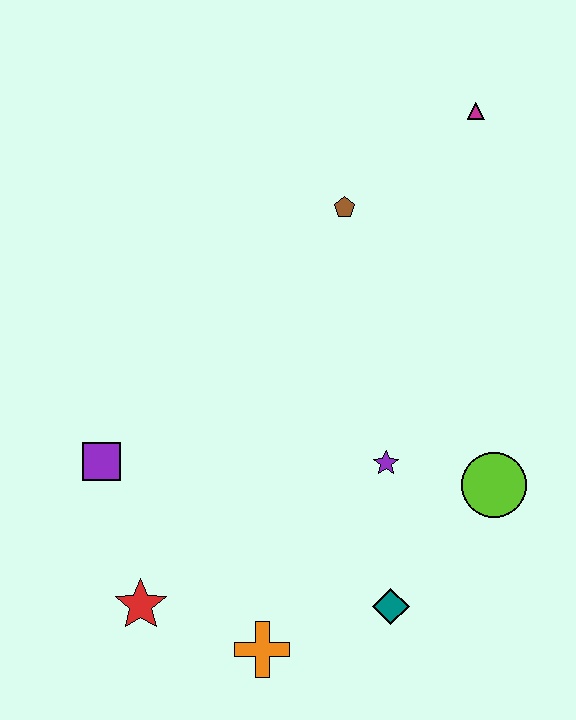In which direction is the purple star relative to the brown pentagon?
The purple star is below the brown pentagon.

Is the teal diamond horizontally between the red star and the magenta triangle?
Yes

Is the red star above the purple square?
No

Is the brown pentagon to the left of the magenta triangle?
Yes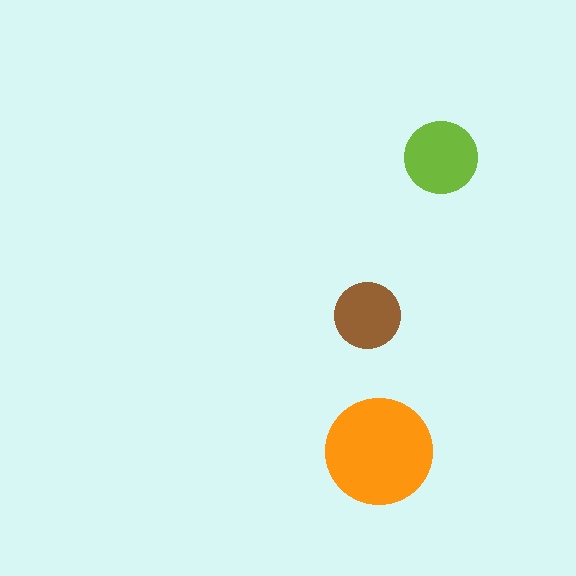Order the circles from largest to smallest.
the orange one, the lime one, the brown one.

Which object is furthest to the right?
The lime circle is rightmost.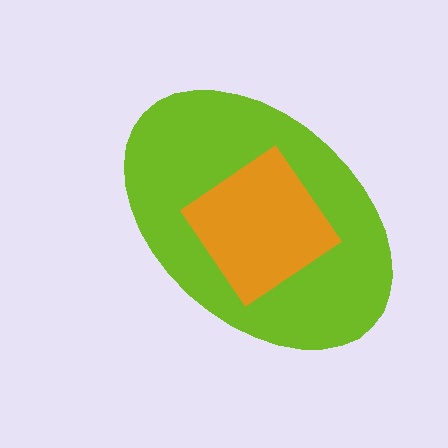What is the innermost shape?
The orange diamond.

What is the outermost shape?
The lime ellipse.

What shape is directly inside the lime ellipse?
The orange diamond.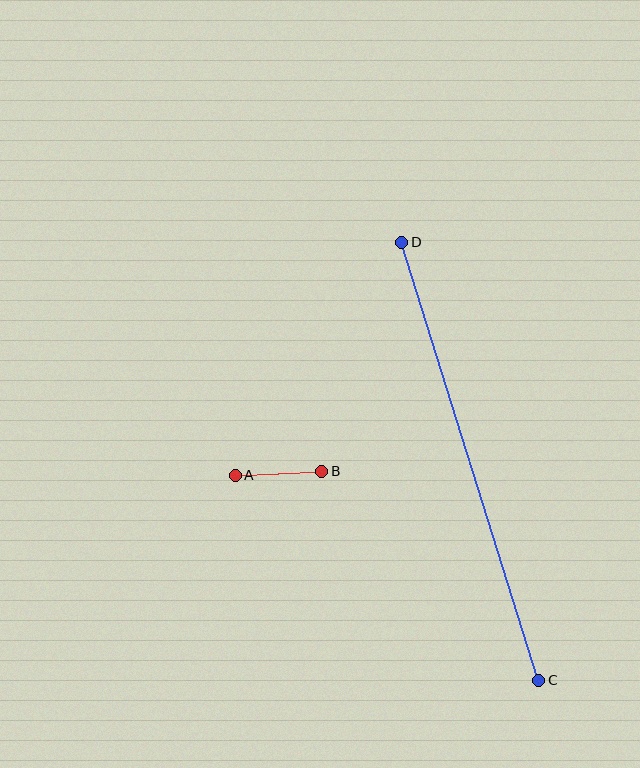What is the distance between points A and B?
The distance is approximately 86 pixels.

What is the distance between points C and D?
The distance is approximately 459 pixels.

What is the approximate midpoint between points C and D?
The midpoint is at approximately (470, 461) pixels.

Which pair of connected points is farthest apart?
Points C and D are farthest apart.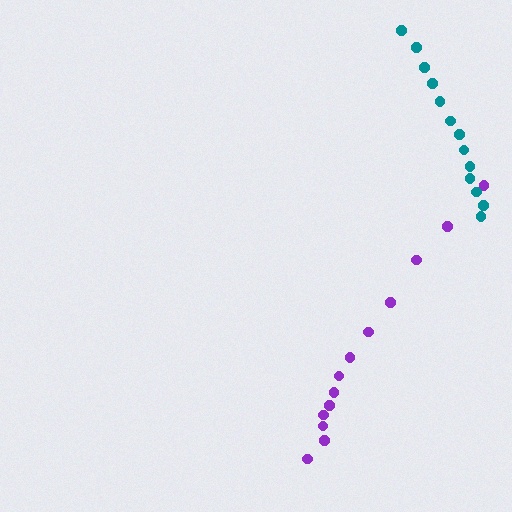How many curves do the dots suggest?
There are 2 distinct paths.